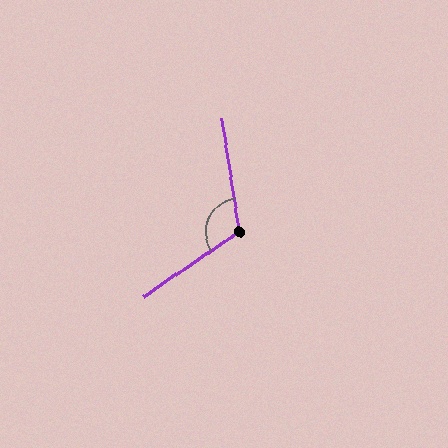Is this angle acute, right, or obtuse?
It is obtuse.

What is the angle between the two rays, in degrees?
Approximately 116 degrees.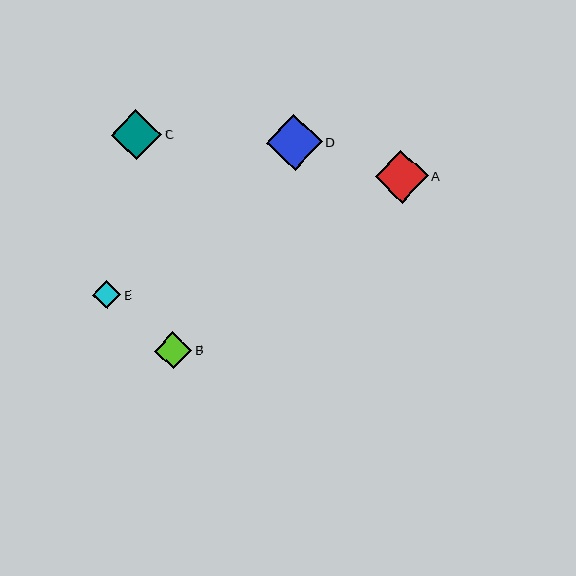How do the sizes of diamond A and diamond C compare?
Diamond A and diamond C are approximately the same size.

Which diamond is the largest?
Diamond D is the largest with a size of approximately 55 pixels.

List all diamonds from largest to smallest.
From largest to smallest: D, A, C, B, E.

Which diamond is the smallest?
Diamond E is the smallest with a size of approximately 28 pixels.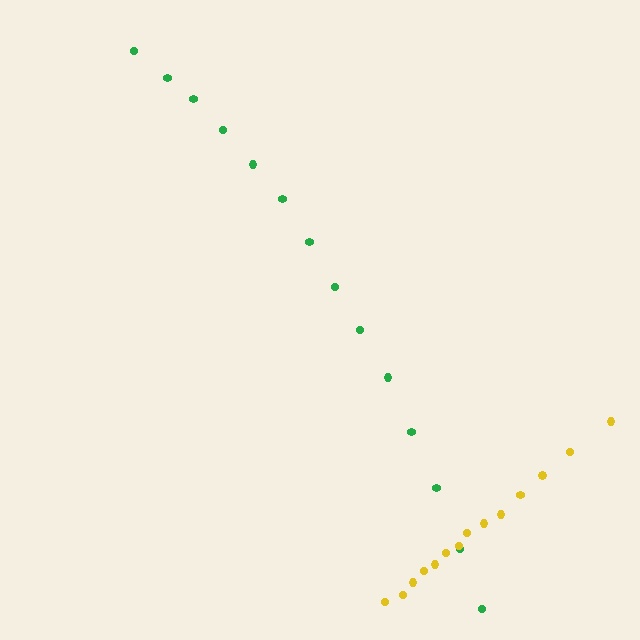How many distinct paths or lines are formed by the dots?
There are 2 distinct paths.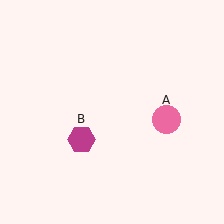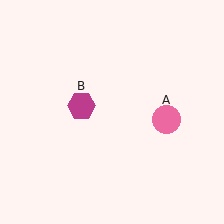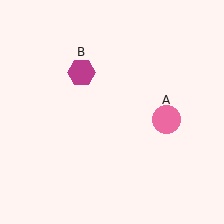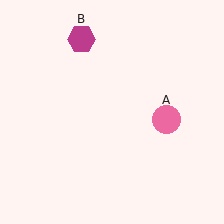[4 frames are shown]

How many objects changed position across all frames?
1 object changed position: magenta hexagon (object B).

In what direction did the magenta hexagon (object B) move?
The magenta hexagon (object B) moved up.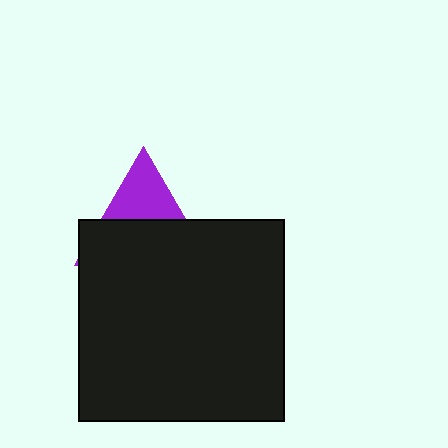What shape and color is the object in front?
The object in front is a black rectangle.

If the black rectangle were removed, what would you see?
You would see the complete purple triangle.